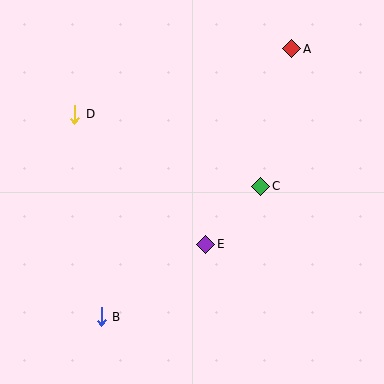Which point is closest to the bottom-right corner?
Point E is closest to the bottom-right corner.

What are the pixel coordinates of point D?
Point D is at (75, 114).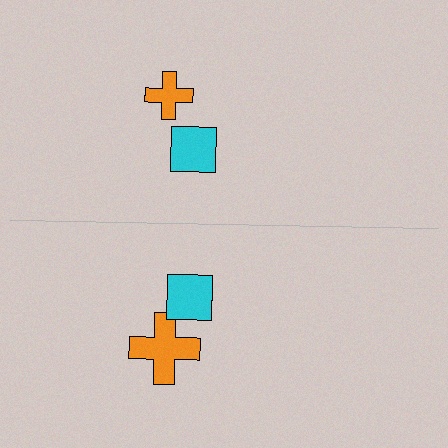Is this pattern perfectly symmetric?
No, the pattern is not perfectly symmetric. The orange cross on the bottom side has a different size than its mirror counterpart.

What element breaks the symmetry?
The orange cross on the bottom side has a different size than its mirror counterpart.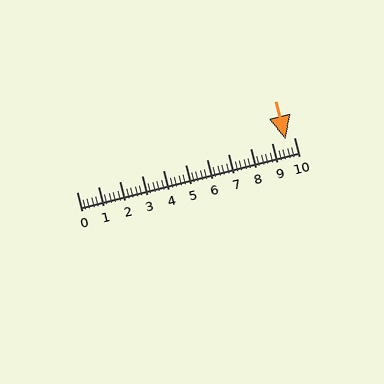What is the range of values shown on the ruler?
The ruler shows values from 0 to 10.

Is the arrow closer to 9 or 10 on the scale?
The arrow is closer to 10.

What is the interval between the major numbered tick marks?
The major tick marks are spaced 1 units apart.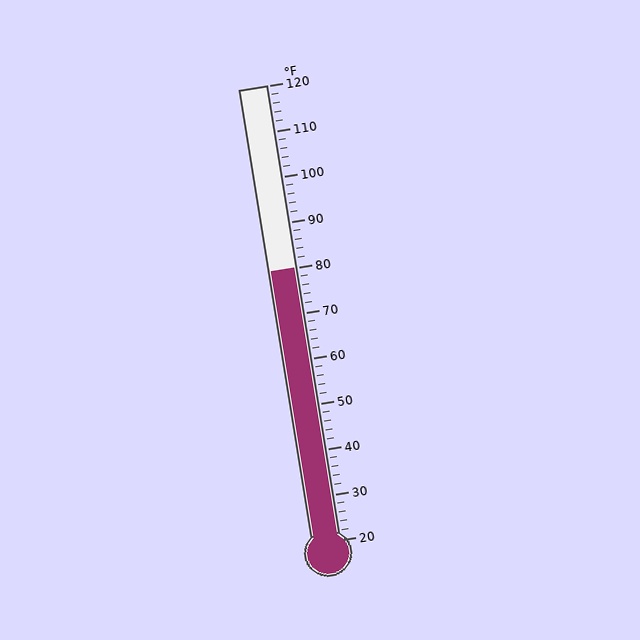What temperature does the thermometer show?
The thermometer shows approximately 80°F.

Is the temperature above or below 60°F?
The temperature is above 60°F.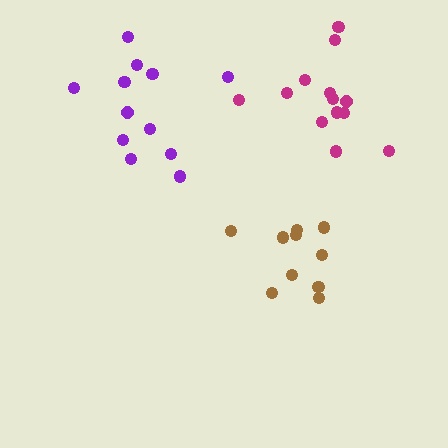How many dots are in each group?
Group 1: 12 dots, Group 2: 13 dots, Group 3: 10 dots (35 total).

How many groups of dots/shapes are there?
There are 3 groups.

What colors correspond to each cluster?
The clusters are colored: purple, magenta, brown.